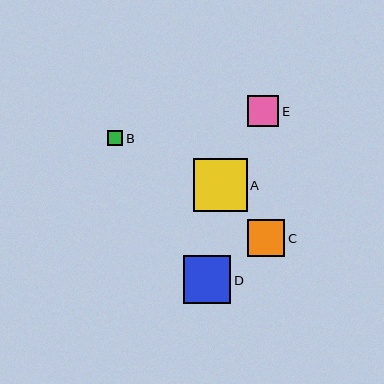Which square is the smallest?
Square B is the smallest with a size of approximately 15 pixels.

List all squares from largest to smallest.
From largest to smallest: A, D, C, E, B.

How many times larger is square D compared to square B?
Square D is approximately 3.1 times the size of square B.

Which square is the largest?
Square A is the largest with a size of approximately 53 pixels.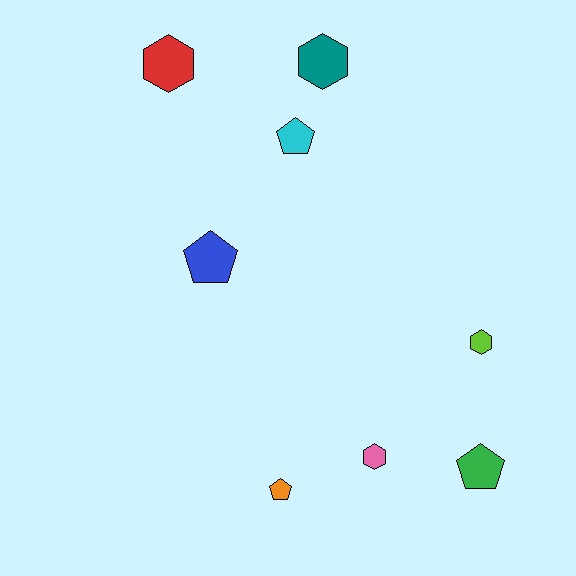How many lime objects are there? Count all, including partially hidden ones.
There is 1 lime object.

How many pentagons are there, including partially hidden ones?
There are 4 pentagons.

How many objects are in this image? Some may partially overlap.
There are 8 objects.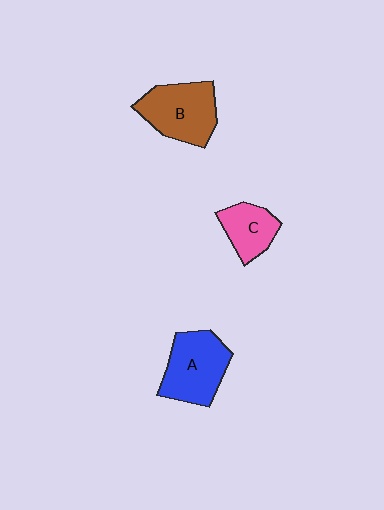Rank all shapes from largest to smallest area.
From largest to smallest: B (brown), A (blue), C (pink).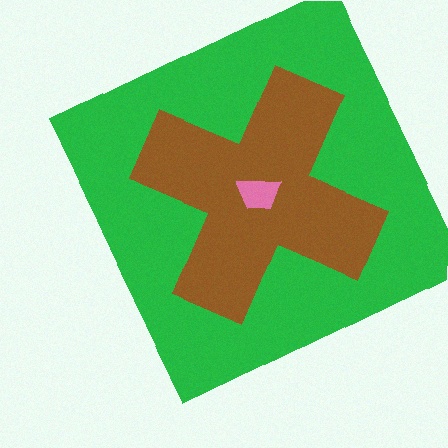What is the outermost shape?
The green square.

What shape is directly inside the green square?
The brown cross.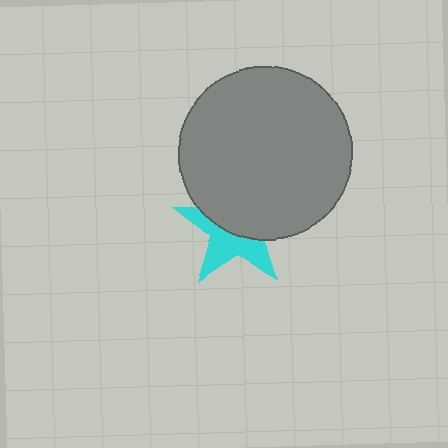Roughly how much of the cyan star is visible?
About half of it is visible (roughly 46%).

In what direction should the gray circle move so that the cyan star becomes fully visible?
The gray circle should move up. That is the shortest direction to clear the overlap and leave the cyan star fully visible.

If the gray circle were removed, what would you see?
You would see the complete cyan star.